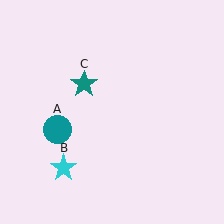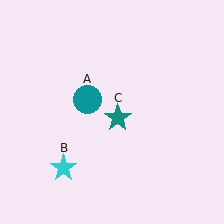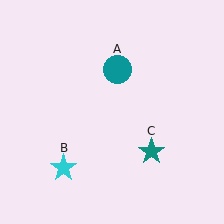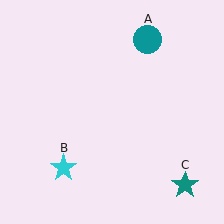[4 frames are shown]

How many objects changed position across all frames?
2 objects changed position: teal circle (object A), teal star (object C).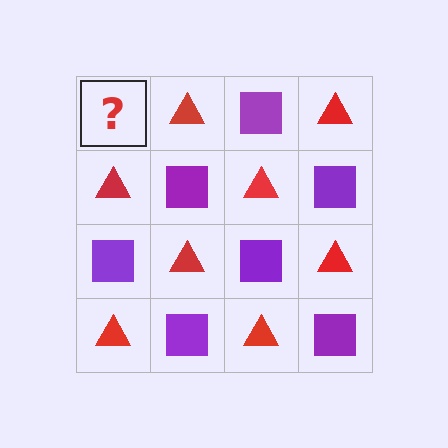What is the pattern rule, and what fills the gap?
The rule is that it alternates purple square and red triangle in a checkerboard pattern. The gap should be filled with a purple square.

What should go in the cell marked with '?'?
The missing cell should contain a purple square.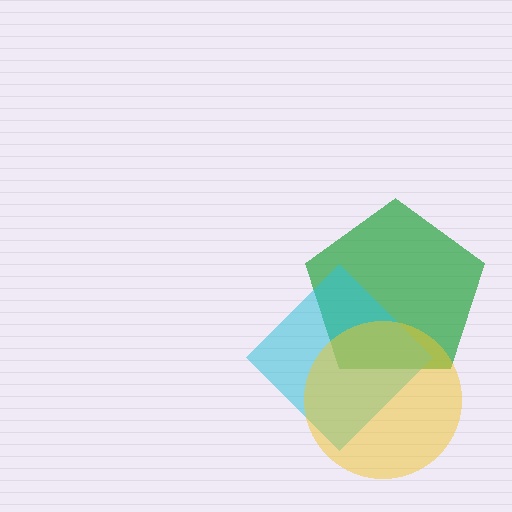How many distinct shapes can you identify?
There are 3 distinct shapes: a green pentagon, a cyan diamond, a yellow circle.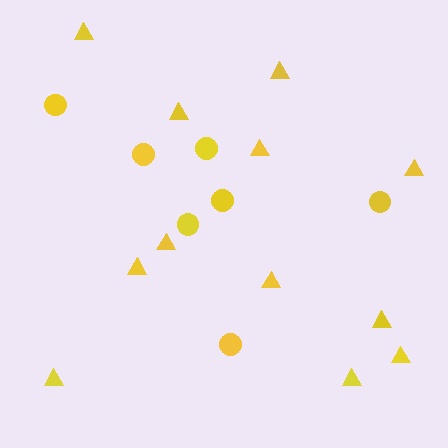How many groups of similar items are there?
There are 2 groups: one group of triangles (12) and one group of circles (7).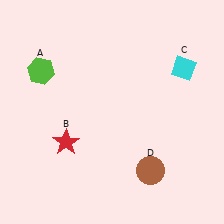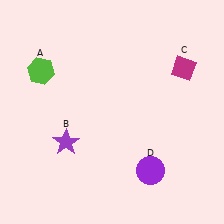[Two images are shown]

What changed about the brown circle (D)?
In Image 1, D is brown. In Image 2, it changed to purple.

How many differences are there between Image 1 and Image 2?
There are 3 differences between the two images.